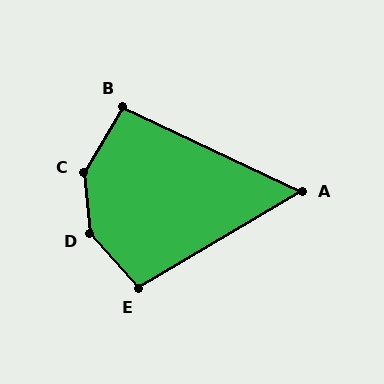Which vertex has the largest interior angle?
D, at approximately 144 degrees.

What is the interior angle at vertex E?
Approximately 101 degrees (obtuse).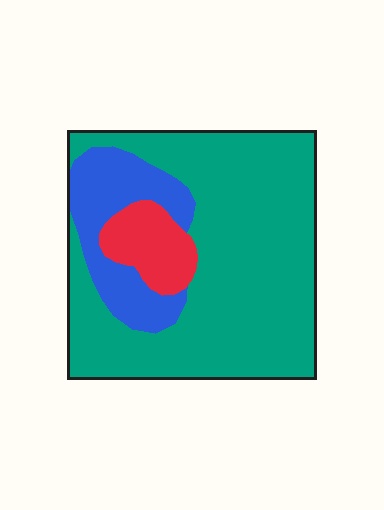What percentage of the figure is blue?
Blue takes up about one fifth (1/5) of the figure.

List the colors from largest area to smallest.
From largest to smallest: teal, blue, red.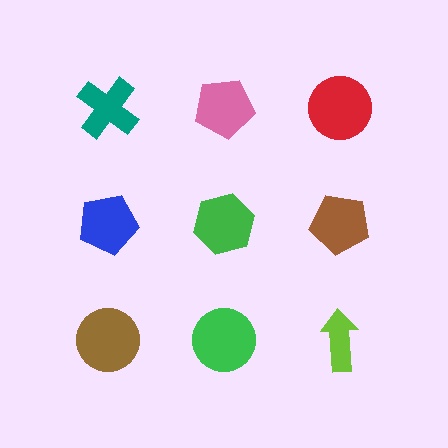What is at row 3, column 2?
A green circle.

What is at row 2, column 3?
A brown pentagon.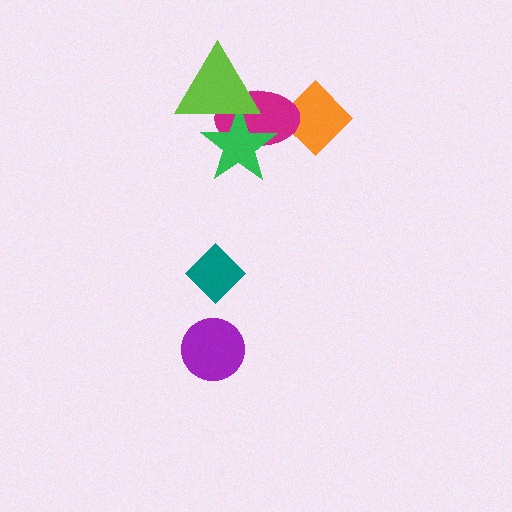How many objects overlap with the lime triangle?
2 objects overlap with the lime triangle.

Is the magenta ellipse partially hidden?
Yes, it is partially covered by another shape.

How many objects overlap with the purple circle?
0 objects overlap with the purple circle.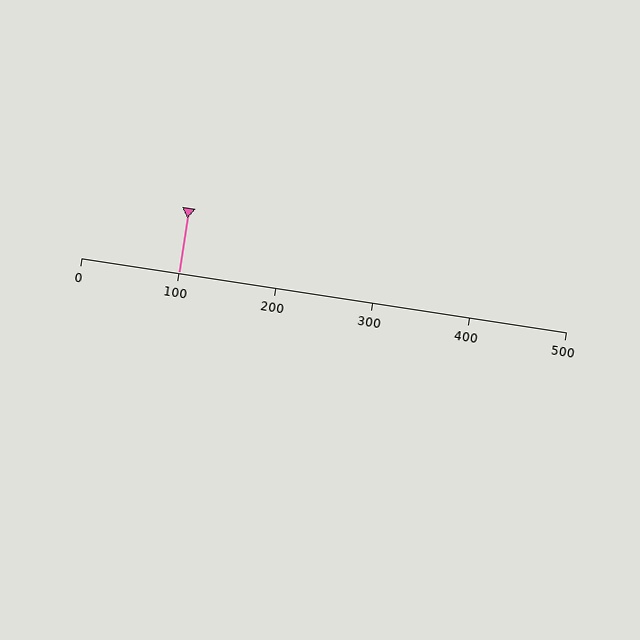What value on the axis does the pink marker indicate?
The marker indicates approximately 100.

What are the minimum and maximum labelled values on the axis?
The axis runs from 0 to 500.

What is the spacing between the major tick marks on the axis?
The major ticks are spaced 100 apart.